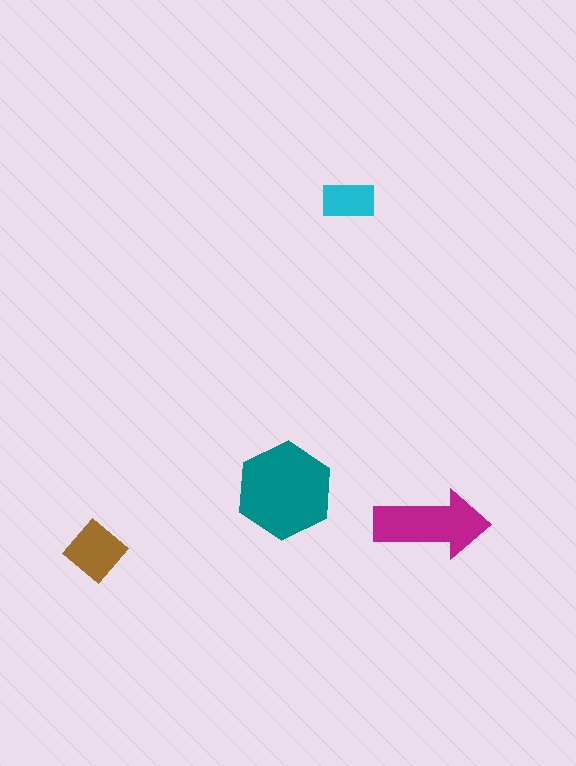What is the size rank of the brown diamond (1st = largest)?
3rd.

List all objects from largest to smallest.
The teal hexagon, the magenta arrow, the brown diamond, the cyan rectangle.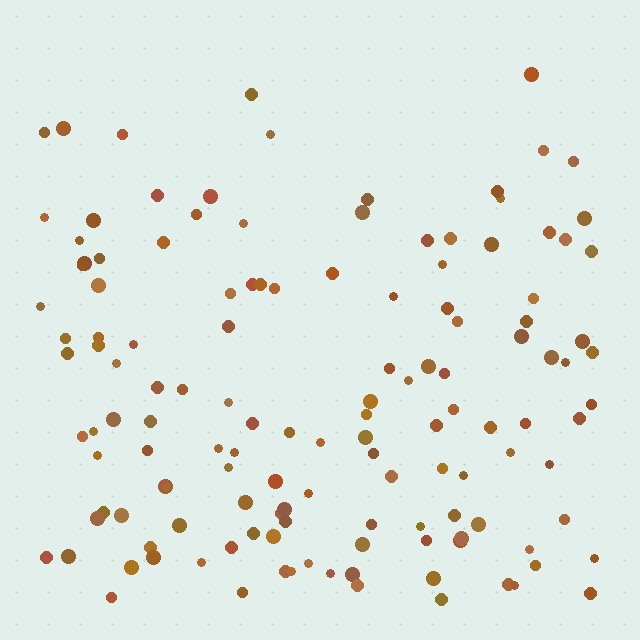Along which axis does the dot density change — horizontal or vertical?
Vertical.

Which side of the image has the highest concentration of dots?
The bottom.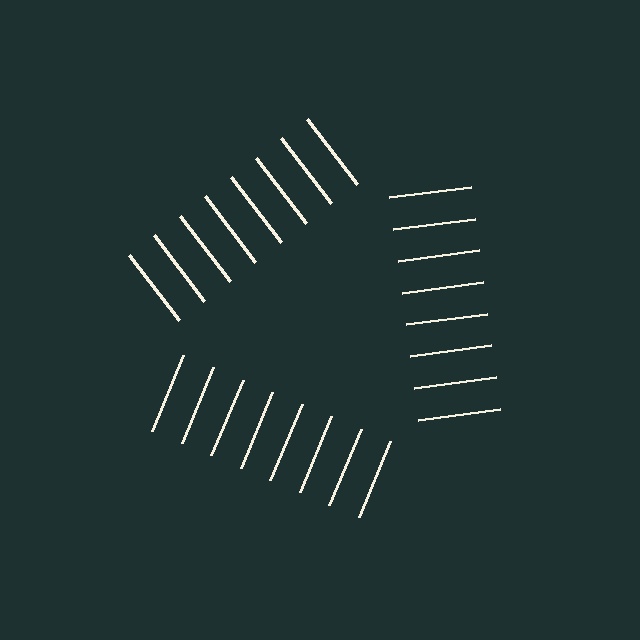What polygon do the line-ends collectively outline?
An illusory triangle — the line segments terminate on its edges but no continuous stroke is drawn.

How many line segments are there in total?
24 — 8 along each of the 3 edges.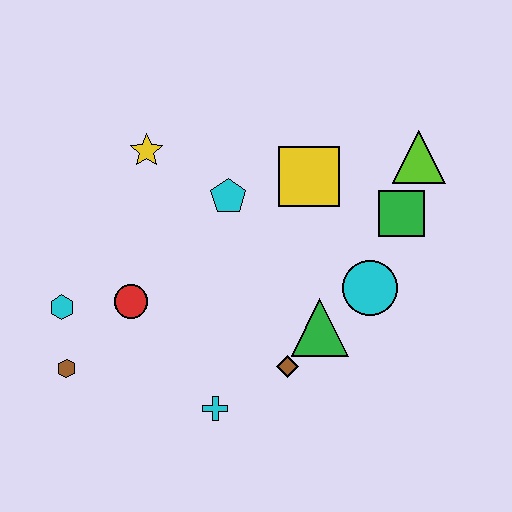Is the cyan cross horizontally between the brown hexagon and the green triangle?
Yes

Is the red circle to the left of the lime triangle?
Yes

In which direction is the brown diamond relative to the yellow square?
The brown diamond is below the yellow square.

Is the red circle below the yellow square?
Yes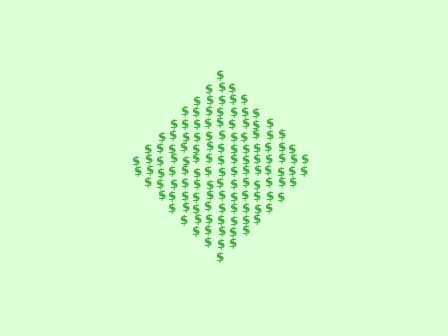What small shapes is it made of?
It is made of small dollar signs.